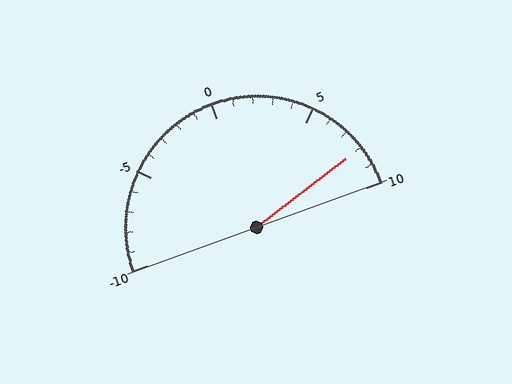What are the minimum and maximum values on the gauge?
The gauge ranges from -10 to 10.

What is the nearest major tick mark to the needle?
The nearest major tick mark is 10.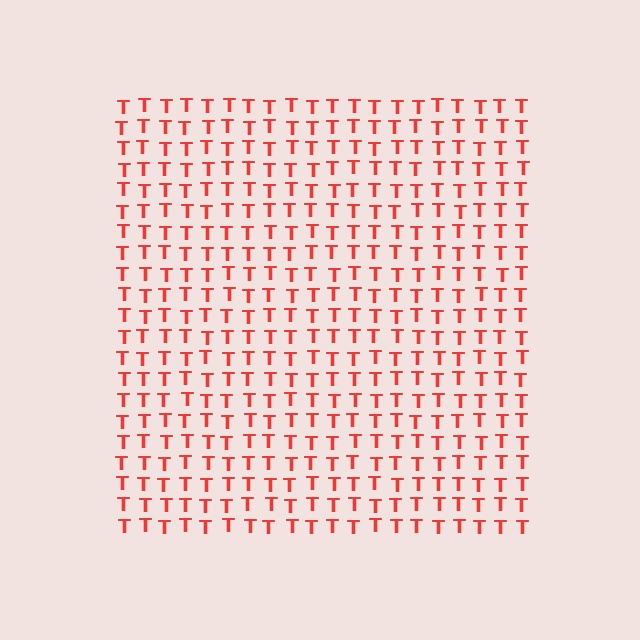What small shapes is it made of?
It is made of small letter T's.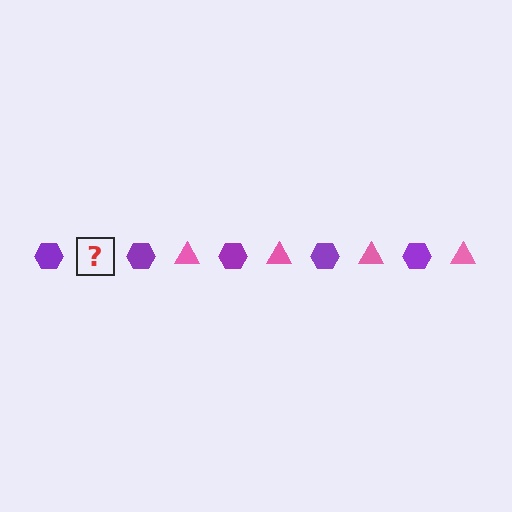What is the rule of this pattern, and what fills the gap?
The rule is that the pattern alternates between purple hexagon and pink triangle. The gap should be filled with a pink triangle.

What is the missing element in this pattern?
The missing element is a pink triangle.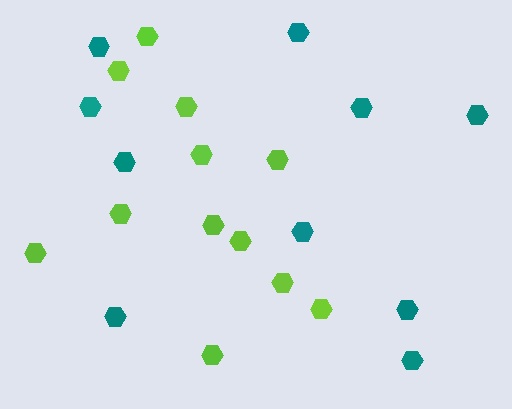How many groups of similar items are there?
There are 2 groups: one group of teal hexagons (10) and one group of lime hexagons (12).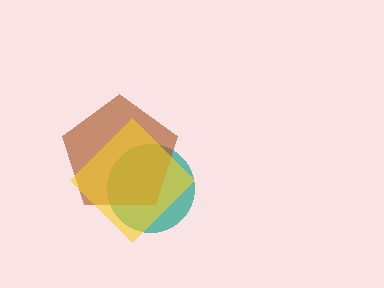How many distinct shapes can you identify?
There are 3 distinct shapes: a teal circle, a brown pentagon, a yellow diamond.